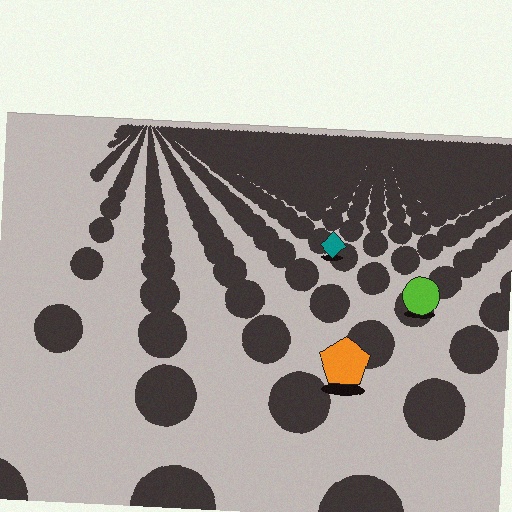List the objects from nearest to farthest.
From nearest to farthest: the orange pentagon, the lime circle, the teal diamond.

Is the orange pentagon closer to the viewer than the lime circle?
Yes. The orange pentagon is closer — you can tell from the texture gradient: the ground texture is coarser near it.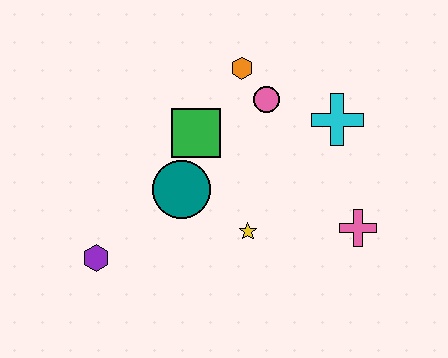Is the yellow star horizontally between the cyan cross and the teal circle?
Yes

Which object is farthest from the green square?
The pink cross is farthest from the green square.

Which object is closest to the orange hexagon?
The pink circle is closest to the orange hexagon.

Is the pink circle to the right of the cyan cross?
No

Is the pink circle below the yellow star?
No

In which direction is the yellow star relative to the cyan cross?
The yellow star is below the cyan cross.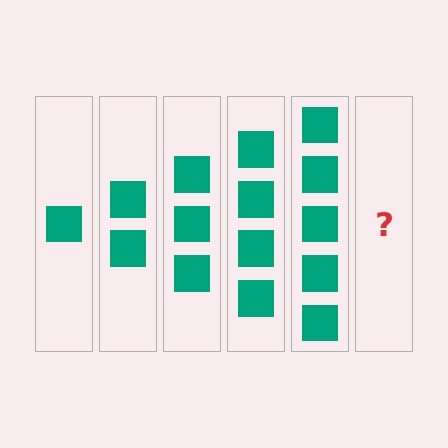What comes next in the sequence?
The next element should be 6 squares.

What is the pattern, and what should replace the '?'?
The pattern is that each step adds one more square. The '?' should be 6 squares.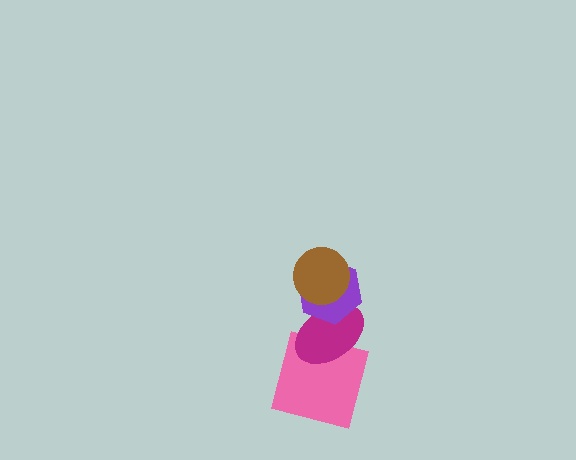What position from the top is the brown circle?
The brown circle is 1st from the top.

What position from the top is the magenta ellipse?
The magenta ellipse is 3rd from the top.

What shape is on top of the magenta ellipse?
The purple hexagon is on top of the magenta ellipse.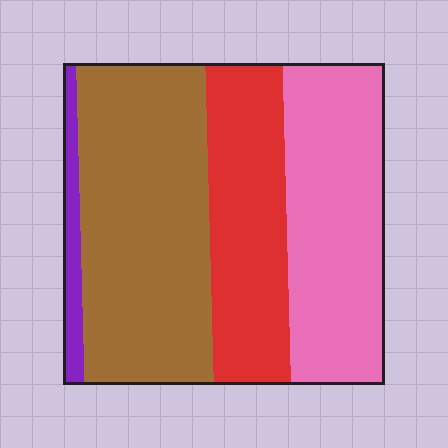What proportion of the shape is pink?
Pink covers around 30% of the shape.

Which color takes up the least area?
Purple, at roughly 5%.